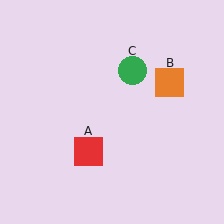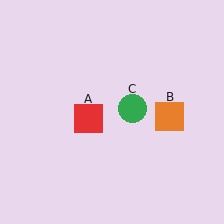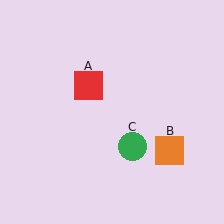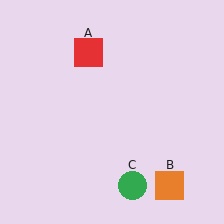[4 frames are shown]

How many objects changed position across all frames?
3 objects changed position: red square (object A), orange square (object B), green circle (object C).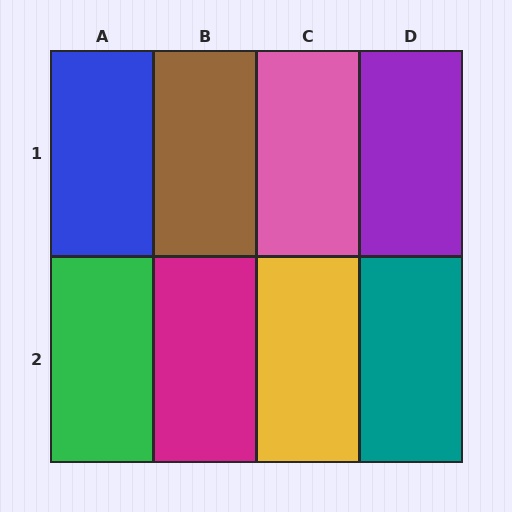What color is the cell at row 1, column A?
Blue.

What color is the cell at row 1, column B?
Brown.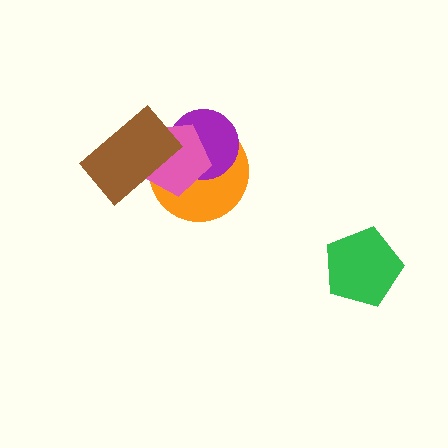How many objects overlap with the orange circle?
3 objects overlap with the orange circle.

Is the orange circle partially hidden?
Yes, it is partially covered by another shape.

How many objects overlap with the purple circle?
2 objects overlap with the purple circle.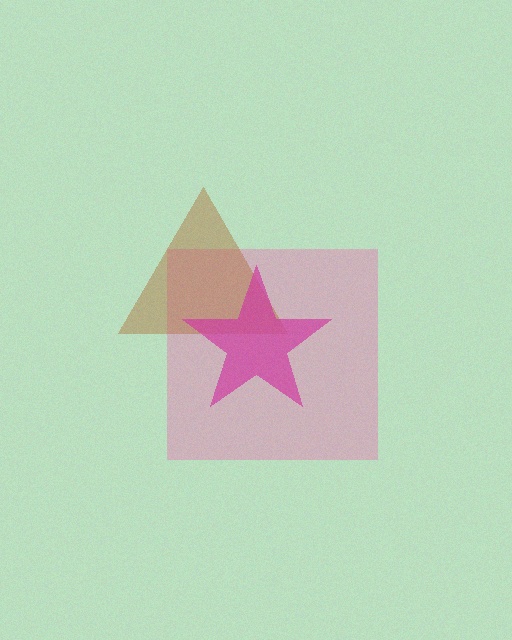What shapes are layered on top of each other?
The layered shapes are: a pink square, a brown triangle, a magenta star.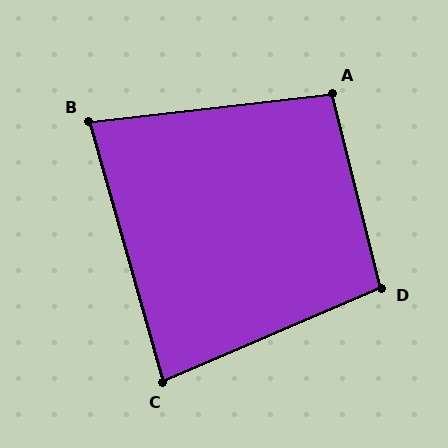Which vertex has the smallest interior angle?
B, at approximately 81 degrees.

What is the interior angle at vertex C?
Approximately 83 degrees (acute).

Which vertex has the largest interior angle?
D, at approximately 99 degrees.